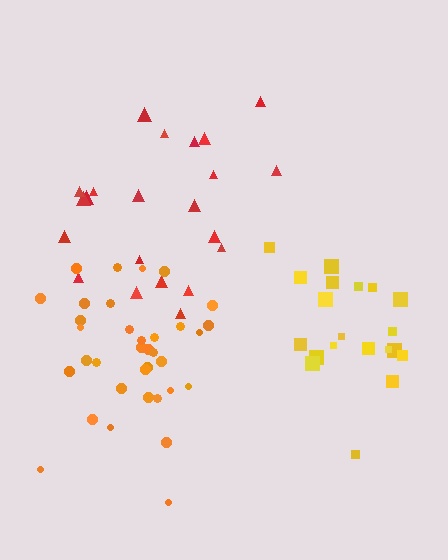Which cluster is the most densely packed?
Orange.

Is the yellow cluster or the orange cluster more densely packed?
Orange.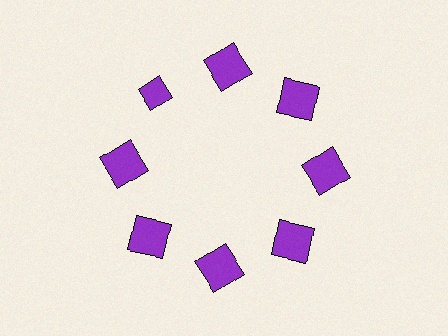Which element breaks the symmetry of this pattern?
The purple diamond at roughly the 10 o'clock position breaks the symmetry. All other shapes are purple squares.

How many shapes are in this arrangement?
There are 8 shapes arranged in a ring pattern.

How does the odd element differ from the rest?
It has a different shape: diamond instead of square.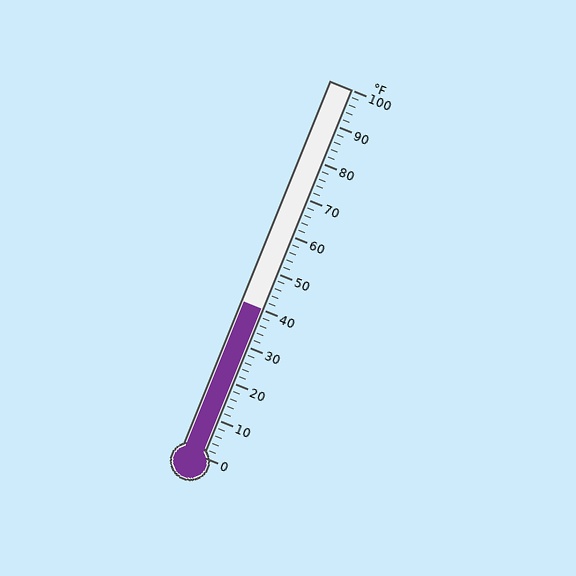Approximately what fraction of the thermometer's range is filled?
The thermometer is filled to approximately 40% of its range.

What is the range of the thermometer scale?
The thermometer scale ranges from 0°F to 100°F.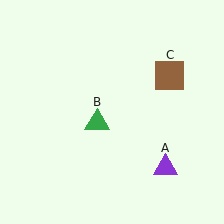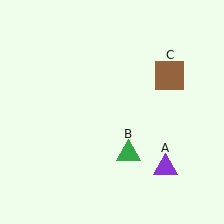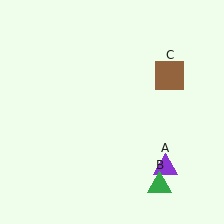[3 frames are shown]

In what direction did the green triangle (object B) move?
The green triangle (object B) moved down and to the right.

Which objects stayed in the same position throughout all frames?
Purple triangle (object A) and brown square (object C) remained stationary.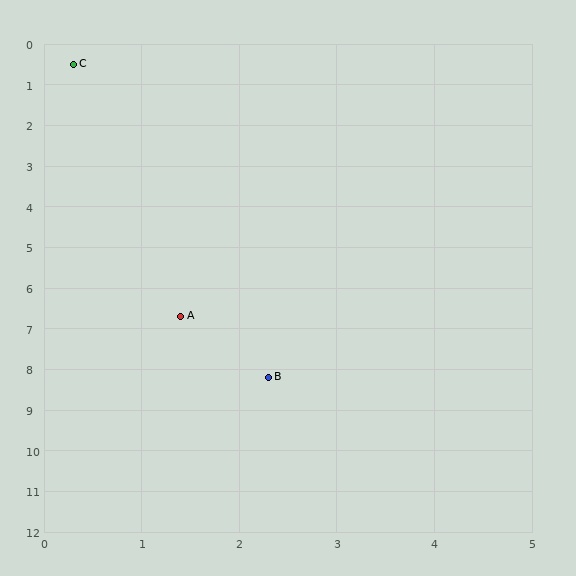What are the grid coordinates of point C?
Point C is at approximately (0.3, 0.5).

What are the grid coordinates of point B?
Point B is at approximately (2.3, 8.2).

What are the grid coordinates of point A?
Point A is at approximately (1.4, 6.7).